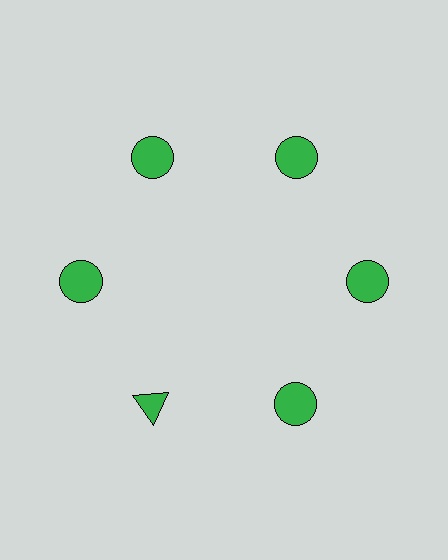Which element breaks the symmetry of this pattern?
The green triangle at roughly the 7 o'clock position breaks the symmetry. All other shapes are green circles.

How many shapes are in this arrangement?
There are 6 shapes arranged in a ring pattern.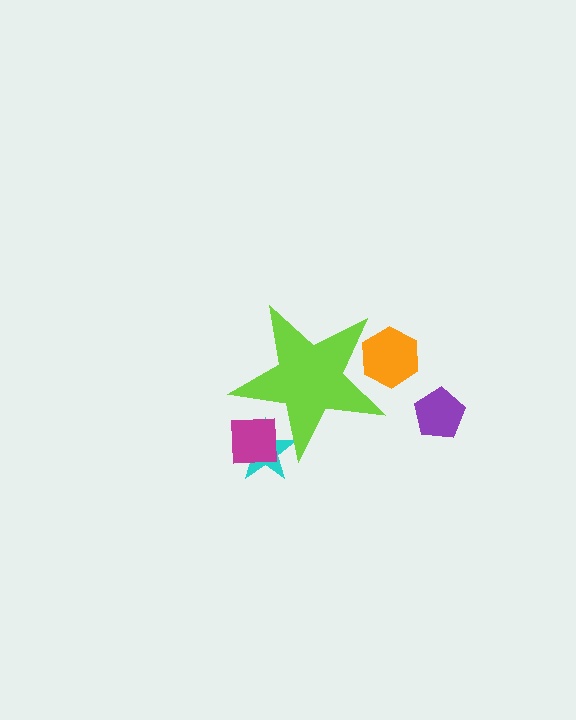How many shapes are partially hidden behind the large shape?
3 shapes are partially hidden.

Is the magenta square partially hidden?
Yes, the magenta square is partially hidden behind the lime star.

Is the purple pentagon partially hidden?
No, the purple pentagon is fully visible.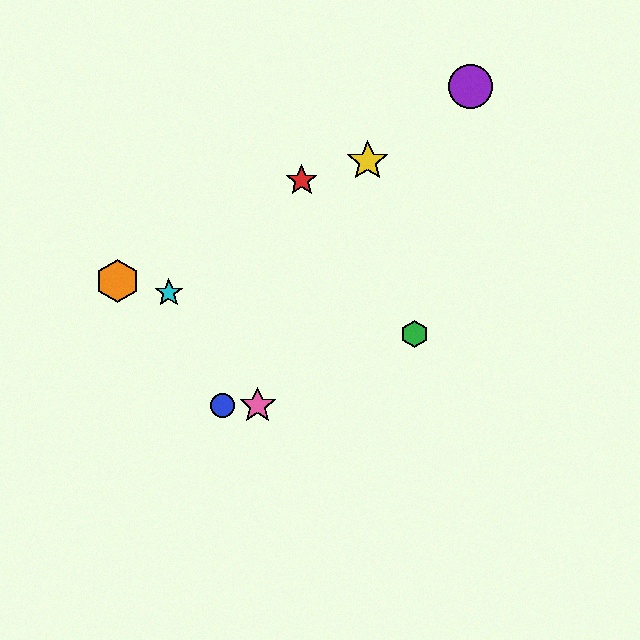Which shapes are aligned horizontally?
The blue circle, the pink star are aligned horizontally.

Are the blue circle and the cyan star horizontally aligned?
No, the blue circle is at y≈405 and the cyan star is at y≈293.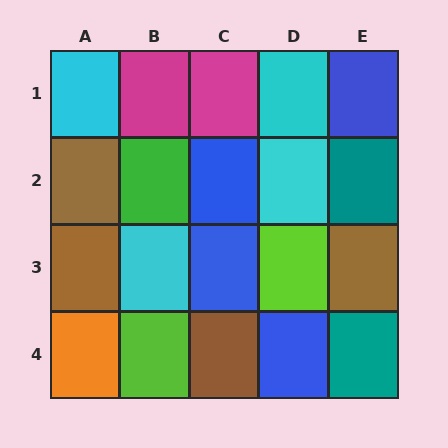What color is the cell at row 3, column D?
Lime.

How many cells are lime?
2 cells are lime.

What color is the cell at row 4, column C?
Brown.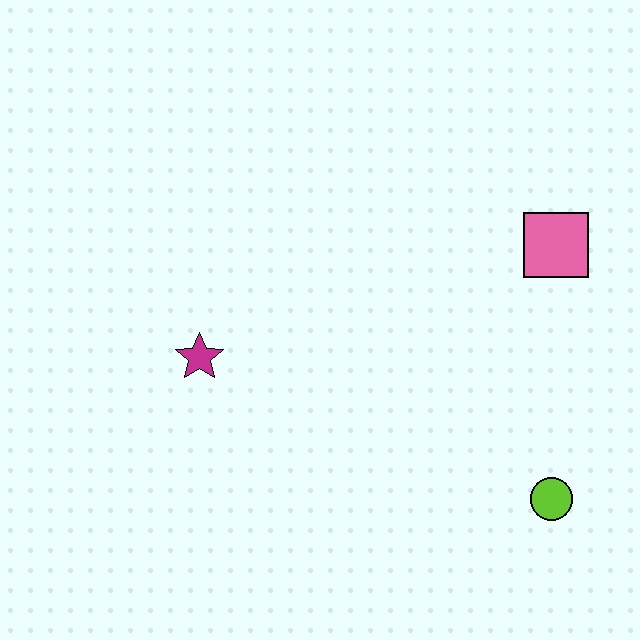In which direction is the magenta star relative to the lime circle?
The magenta star is to the left of the lime circle.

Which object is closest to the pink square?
The lime circle is closest to the pink square.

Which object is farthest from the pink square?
The magenta star is farthest from the pink square.